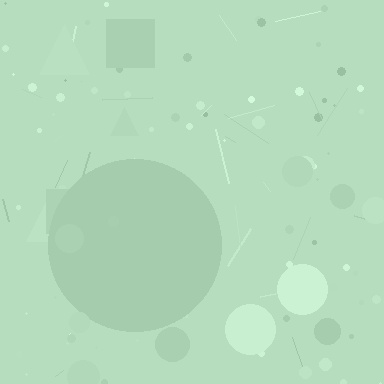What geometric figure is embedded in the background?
A circle is embedded in the background.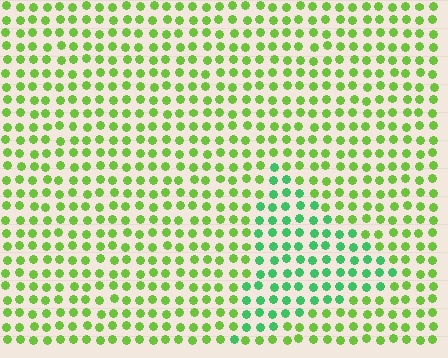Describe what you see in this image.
The image is filled with small lime elements in a uniform arrangement. A triangle-shaped region is visible where the elements are tinted to a slightly different hue, forming a subtle color boundary.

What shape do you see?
I see a triangle.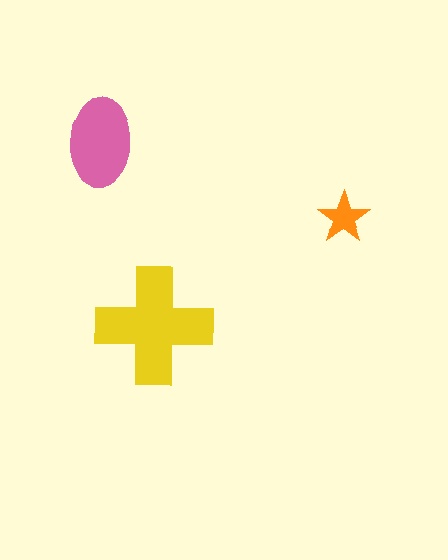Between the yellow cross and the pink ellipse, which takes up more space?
The yellow cross.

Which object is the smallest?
The orange star.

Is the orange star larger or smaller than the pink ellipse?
Smaller.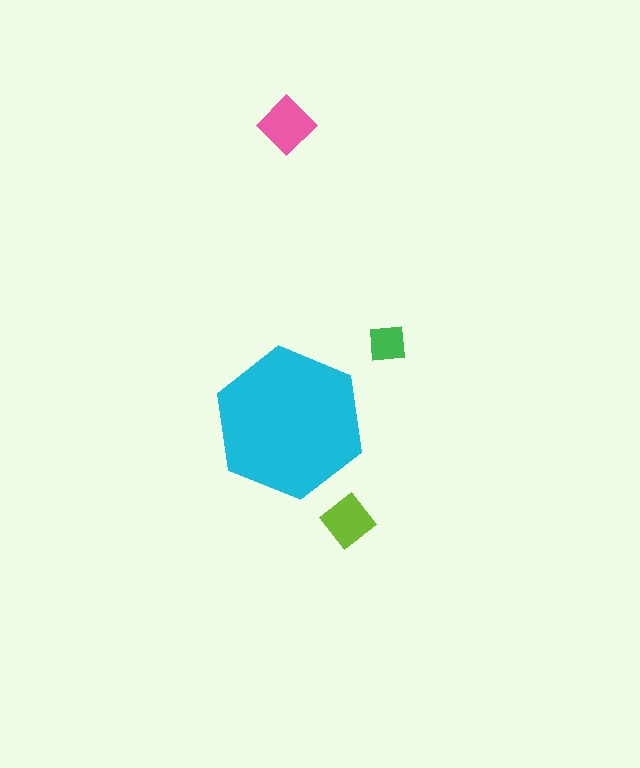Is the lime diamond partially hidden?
No, the lime diamond is fully visible.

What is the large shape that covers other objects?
A cyan hexagon.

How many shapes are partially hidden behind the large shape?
0 shapes are partially hidden.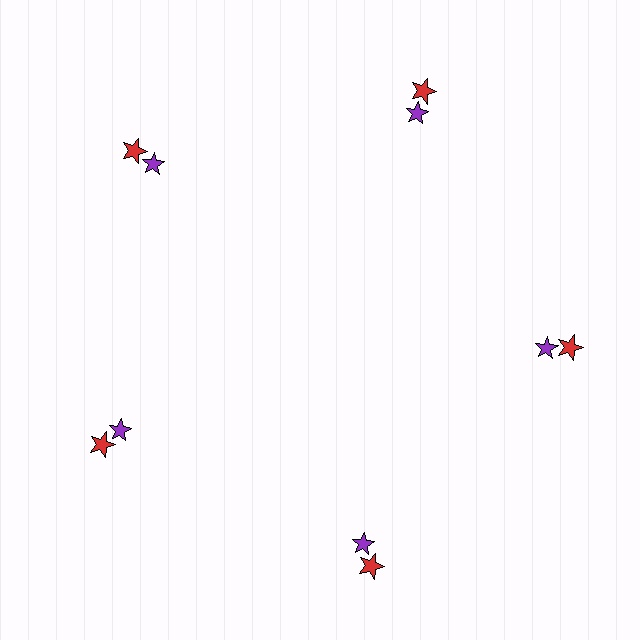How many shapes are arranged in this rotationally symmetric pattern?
There are 10 shapes, arranged in 5 groups of 2.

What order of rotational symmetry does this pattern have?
This pattern has 5-fold rotational symmetry.